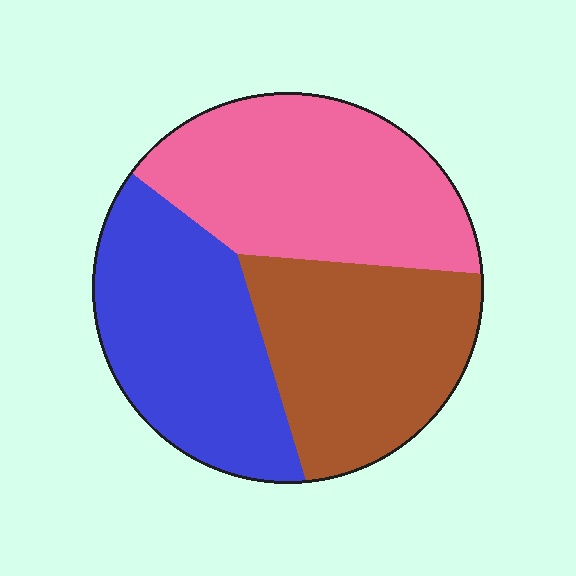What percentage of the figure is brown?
Brown takes up between a sixth and a third of the figure.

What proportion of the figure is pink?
Pink takes up between a third and a half of the figure.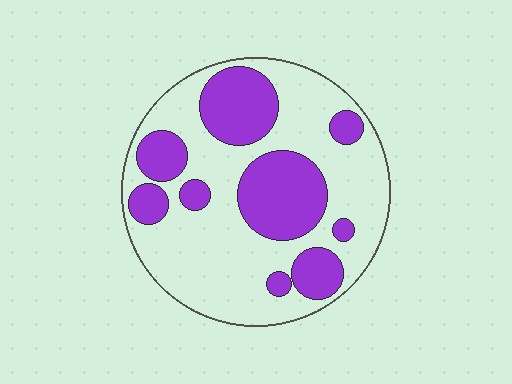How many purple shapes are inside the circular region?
9.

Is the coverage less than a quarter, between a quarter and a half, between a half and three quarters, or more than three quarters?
Between a quarter and a half.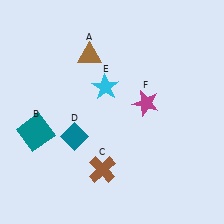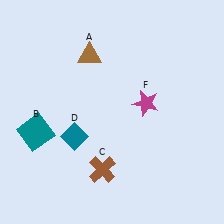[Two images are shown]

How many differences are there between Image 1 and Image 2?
There is 1 difference between the two images.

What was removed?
The cyan star (E) was removed in Image 2.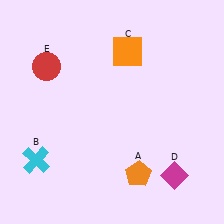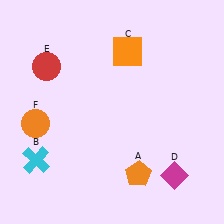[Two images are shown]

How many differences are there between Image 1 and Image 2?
There is 1 difference between the two images.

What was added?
An orange circle (F) was added in Image 2.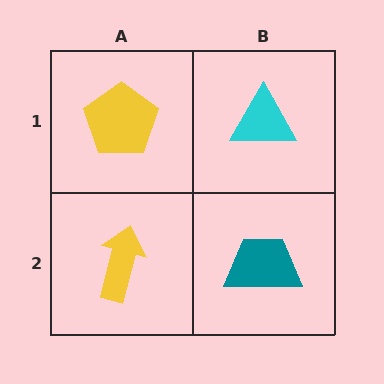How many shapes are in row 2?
2 shapes.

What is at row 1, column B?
A cyan triangle.